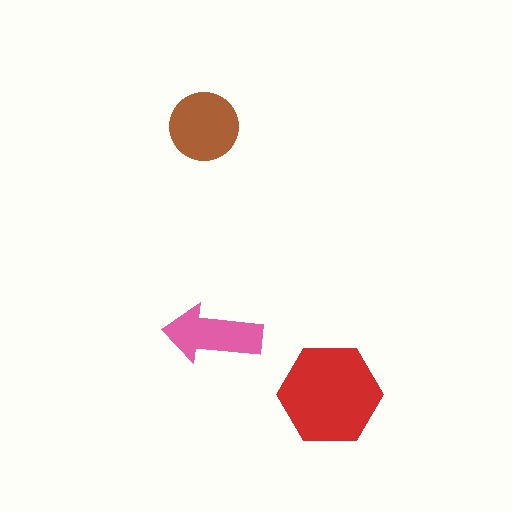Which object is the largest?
The red hexagon.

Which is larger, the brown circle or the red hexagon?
The red hexagon.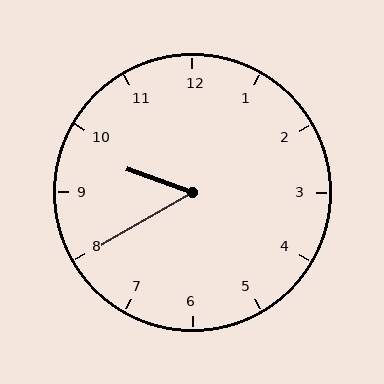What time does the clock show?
9:40.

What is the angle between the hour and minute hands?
Approximately 50 degrees.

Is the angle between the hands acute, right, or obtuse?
It is acute.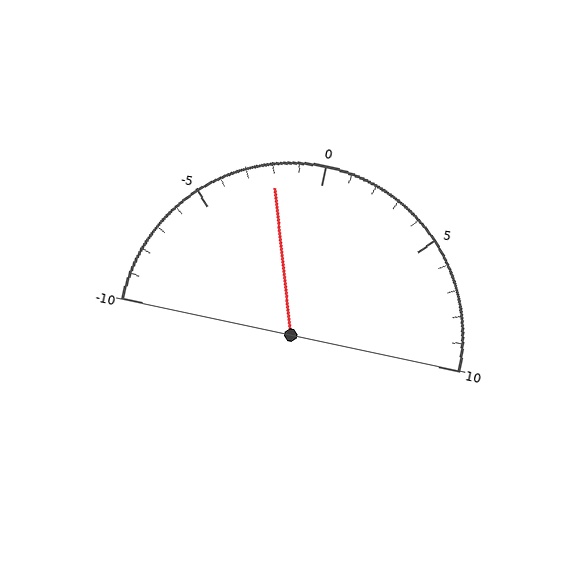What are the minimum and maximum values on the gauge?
The gauge ranges from -10 to 10.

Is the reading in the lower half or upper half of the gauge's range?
The reading is in the lower half of the range (-10 to 10).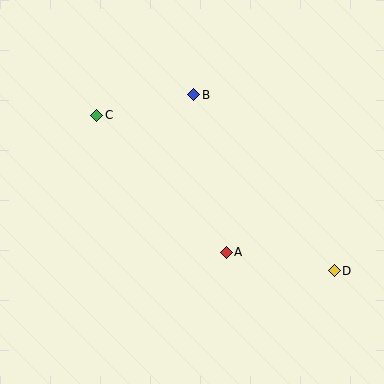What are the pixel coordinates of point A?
Point A is at (226, 252).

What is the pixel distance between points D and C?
The distance between D and C is 284 pixels.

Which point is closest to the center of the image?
Point A at (226, 252) is closest to the center.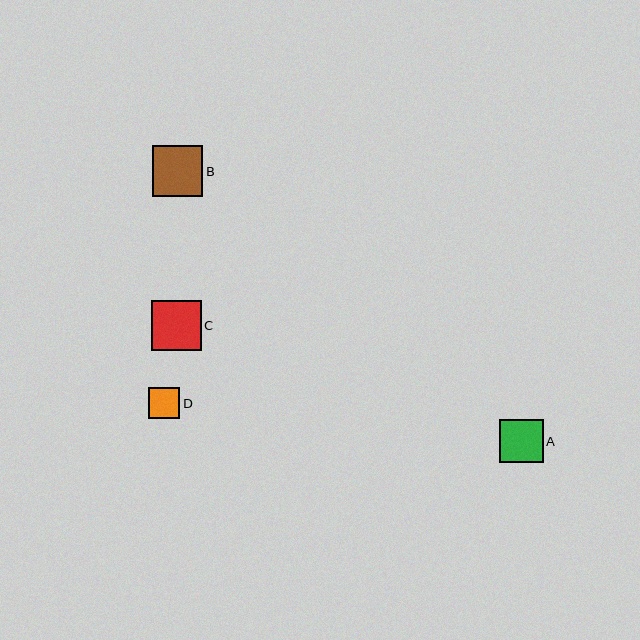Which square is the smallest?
Square D is the smallest with a size of approximately 31 pixels.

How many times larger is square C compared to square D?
Square C is approximately 1.6 times the size of square D.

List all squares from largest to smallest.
From largest to smallest: B, C, A, D.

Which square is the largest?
Square B is the largest with a size of approximately 50 pixels.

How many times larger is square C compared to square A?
Square C is approximately 1.1 times the size of square A.